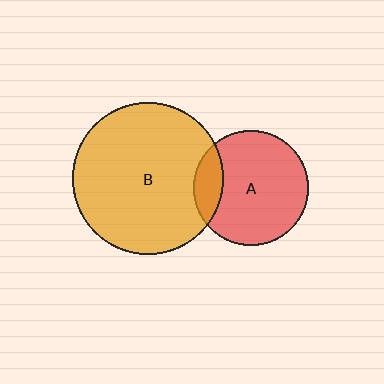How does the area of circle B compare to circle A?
Approximately 1.7 times.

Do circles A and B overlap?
Yes.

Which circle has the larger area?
Circle B (orange).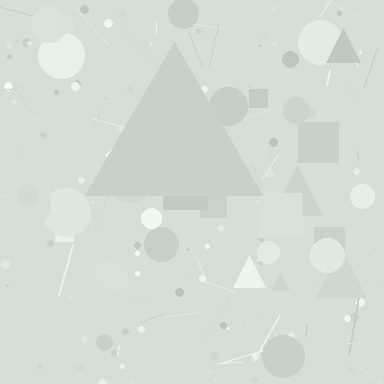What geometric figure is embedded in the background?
A triangle is embedded in the background.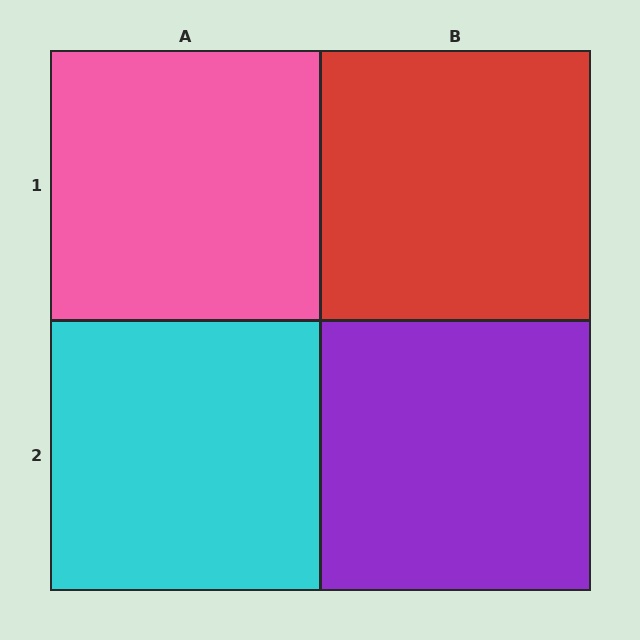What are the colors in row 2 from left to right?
Cyan, purple.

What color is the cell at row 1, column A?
Pink.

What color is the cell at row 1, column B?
Red.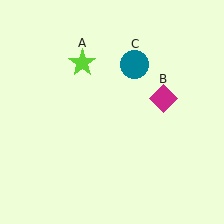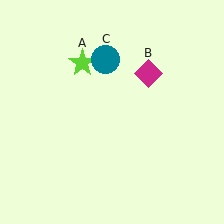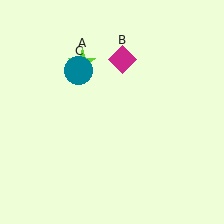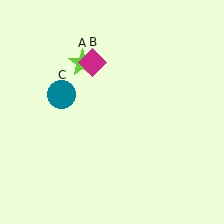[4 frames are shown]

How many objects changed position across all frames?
2 objects changed position: magenta diamond (object B), teal circle (object C).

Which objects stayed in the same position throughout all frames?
Lime star (object A) remained stationary.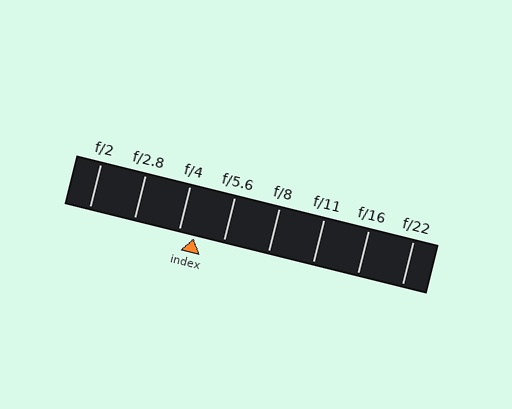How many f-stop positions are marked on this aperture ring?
There are 8 f-stop positions marked.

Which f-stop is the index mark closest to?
The index mark is closest to f/4.